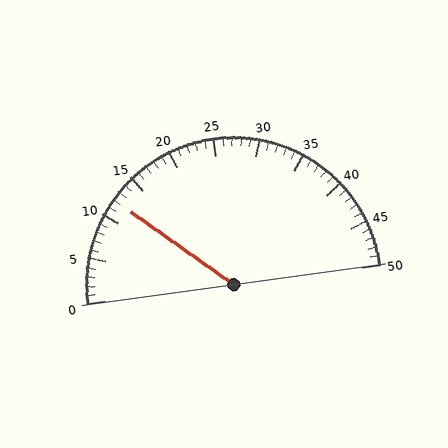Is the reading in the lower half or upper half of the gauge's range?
The reading is in the lower half of the range (0 to 50).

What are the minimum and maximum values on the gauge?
The gauge ranges from 0 to 50.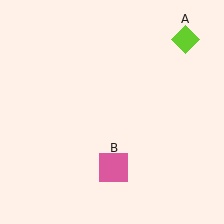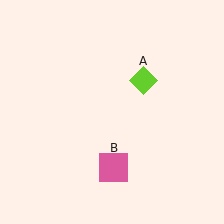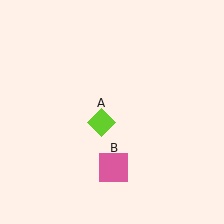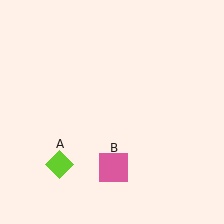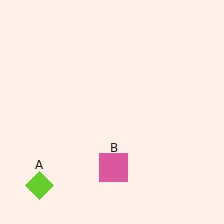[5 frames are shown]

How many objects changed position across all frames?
1 object changed position: lime diamond (object A).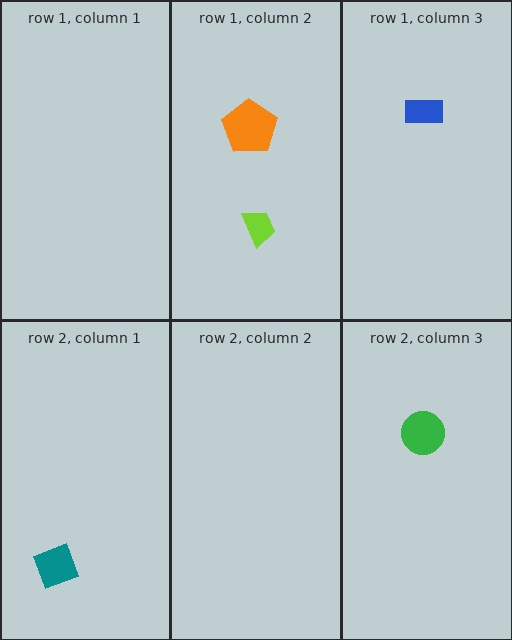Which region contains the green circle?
The row 2, column 3 region.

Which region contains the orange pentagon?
The row 1, column 2 region.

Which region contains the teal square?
The row 2, column 1 region.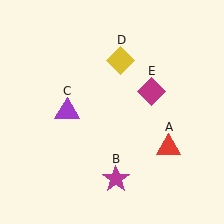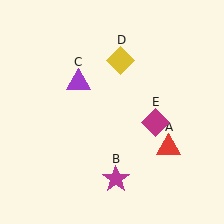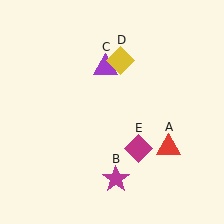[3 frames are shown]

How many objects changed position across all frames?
2 objects changed position: purple triangle (object C), magenta diamond (object E).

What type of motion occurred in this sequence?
The purple triangle (object C), magenta diamond (object E) rotated clockwise around the center of the scene.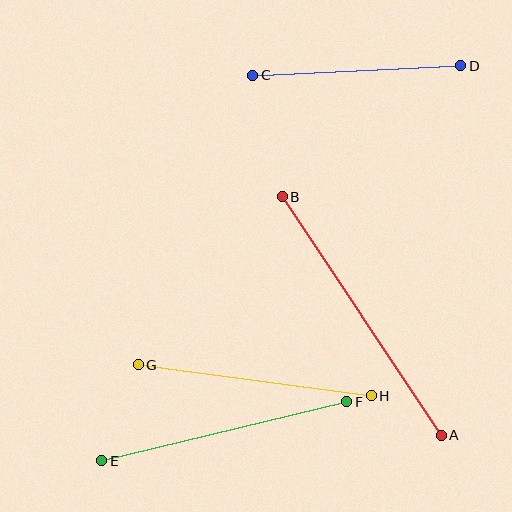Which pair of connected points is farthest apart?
Points A and B are farthest apart.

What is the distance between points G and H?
The distance is approximately 235 pixels.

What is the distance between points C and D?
The distance is approximately 208 pixels.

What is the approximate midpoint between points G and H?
The midpoint is at approximately (255, 380) pixels.